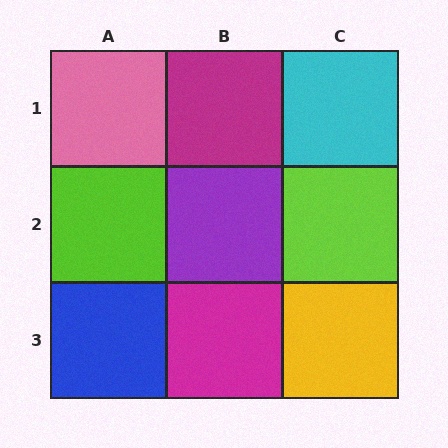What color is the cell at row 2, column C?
Lime.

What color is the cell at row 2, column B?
Purple.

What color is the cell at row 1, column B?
Magenta.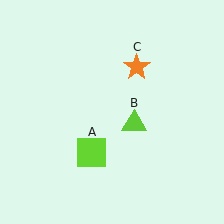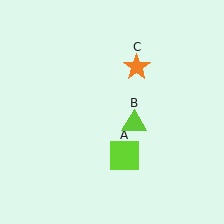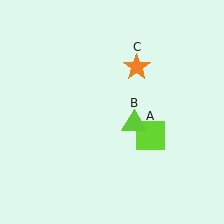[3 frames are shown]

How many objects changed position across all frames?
1 object changed position: lime square (object A).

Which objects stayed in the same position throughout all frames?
Lime triangle (object B) and orange star (object C) remained stationary.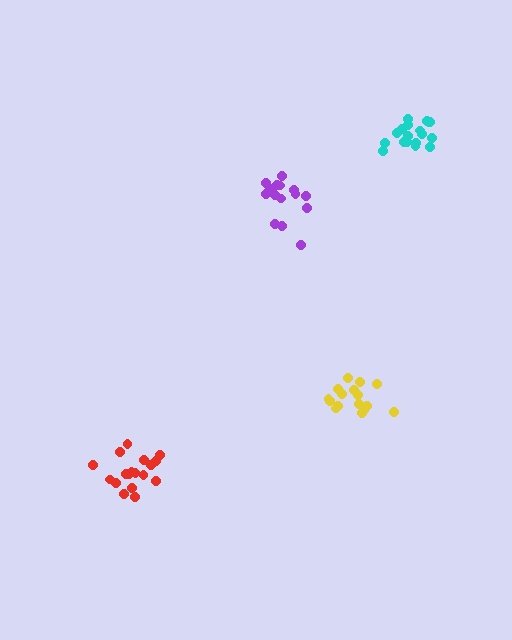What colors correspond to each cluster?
The clusters are colored: purple, red, yellow, cyan.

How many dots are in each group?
Group 1: 16 dots, Group 2: 18 dots, Group 3: 17 dots, Group 4: 18 dots (69 total).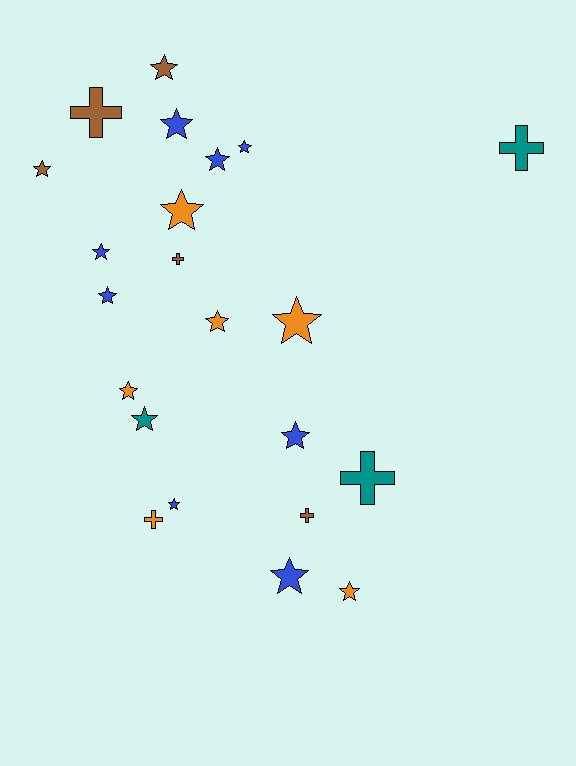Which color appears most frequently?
Blue, with 8 objects.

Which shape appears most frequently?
Star, with 16 objects.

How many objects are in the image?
There are 22 objects.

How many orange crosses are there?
There is 1 orange cross.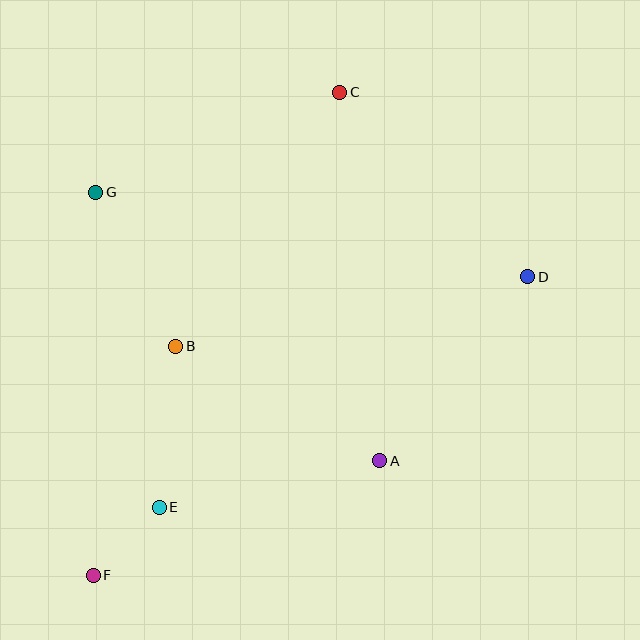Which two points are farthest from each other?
Points C and F are farthest from each other.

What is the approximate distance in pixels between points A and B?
The distance between A and B is approximately 234 pixels.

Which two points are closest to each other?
Points E and F are closest to each other.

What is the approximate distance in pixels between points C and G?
The distance between C and G is approximately 264 pixels.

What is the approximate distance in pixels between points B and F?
The distance between B and F is approximately 243 pixels.